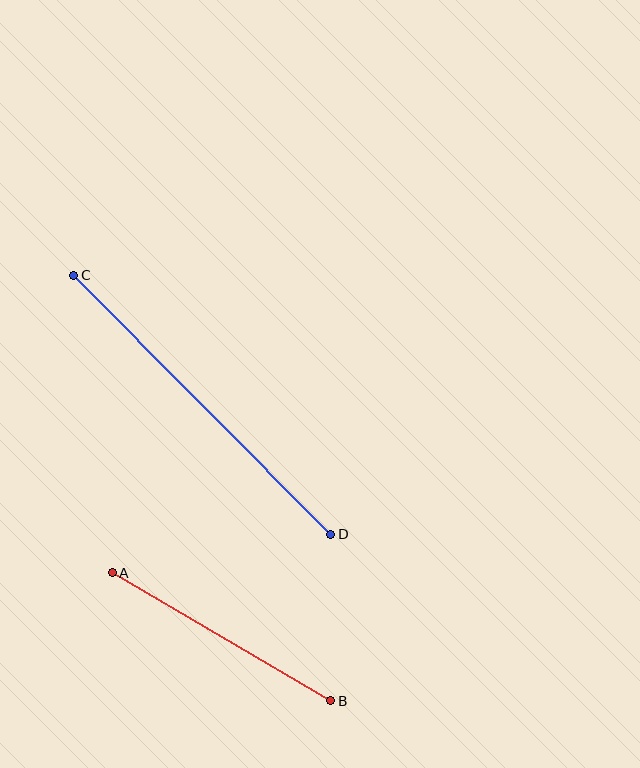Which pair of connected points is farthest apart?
Points C and D are farthest apart.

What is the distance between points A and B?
The distance is approximately 253 pixels.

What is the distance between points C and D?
The distance is approximately 365 pixels.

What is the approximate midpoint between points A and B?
The midpoint is at approximately (221, 637) pixels.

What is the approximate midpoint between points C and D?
The midpoint is at approximately (202, 405) pixels.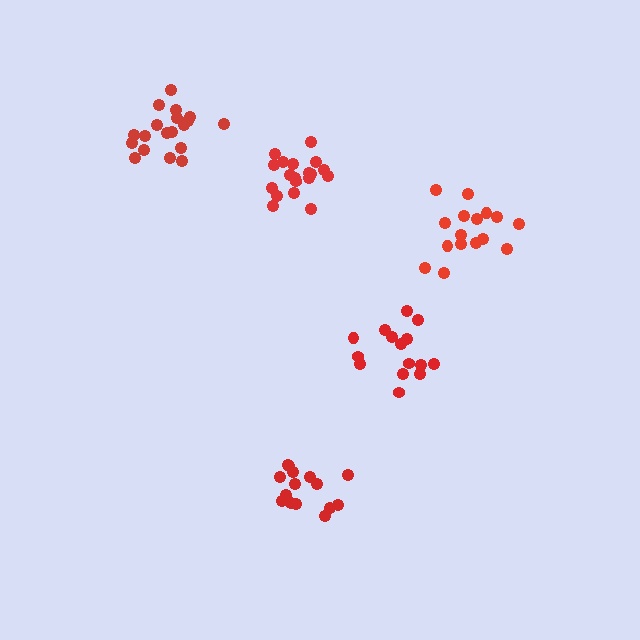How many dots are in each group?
Group 1: 16 dots, Group 2: 15 dots, Group 3: 15 dots, Group 4: 19 dots, Group 5: 19 dots (84 total).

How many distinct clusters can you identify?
There are 5 distinct clusters.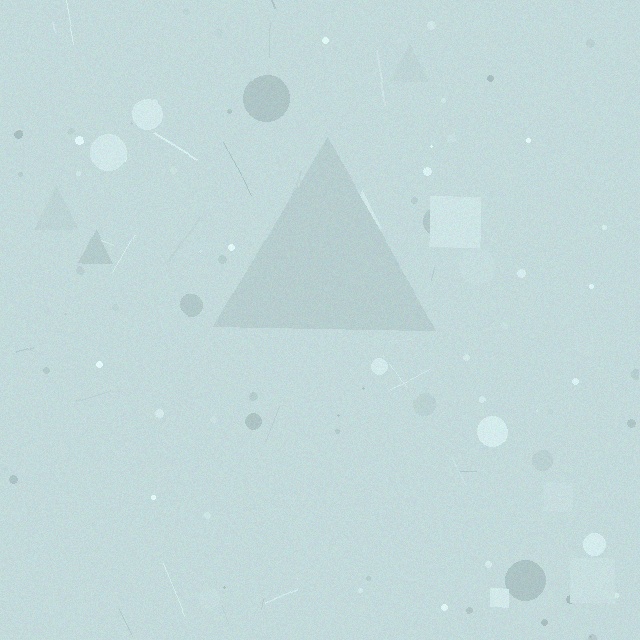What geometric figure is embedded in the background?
A triangle is embedded in the background.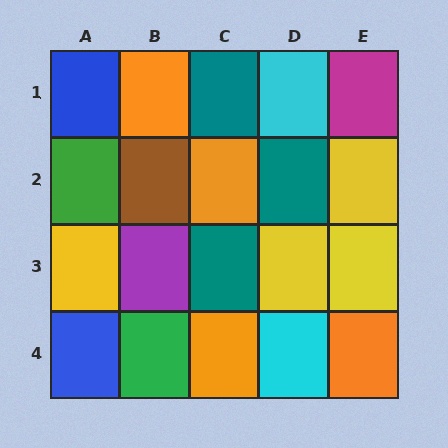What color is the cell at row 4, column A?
Blue.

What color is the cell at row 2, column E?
Yellow.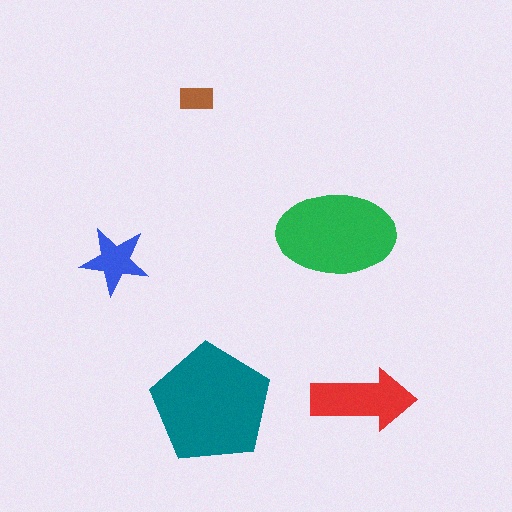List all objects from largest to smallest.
The teal pentagon, the green ellipse, the red arrow, the blue star, the brown rectangle.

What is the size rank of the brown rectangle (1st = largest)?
5th.